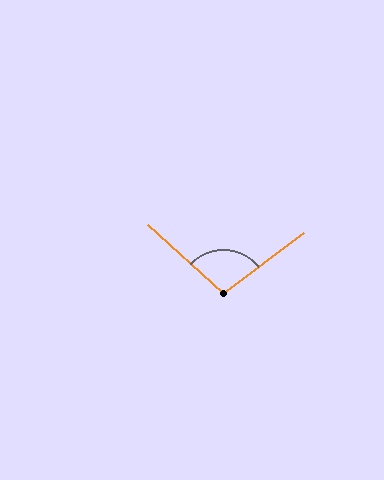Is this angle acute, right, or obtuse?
It is obtuse.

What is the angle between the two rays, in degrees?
Approximately 101 degrees.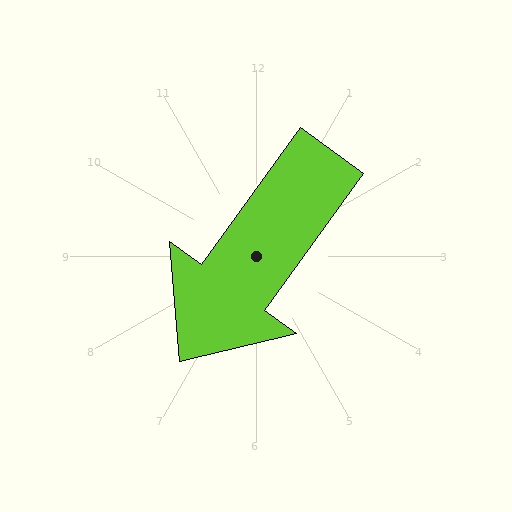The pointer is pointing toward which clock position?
Roughly 7 o'clock.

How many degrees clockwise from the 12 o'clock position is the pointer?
Approximately 216 degrees.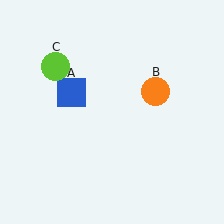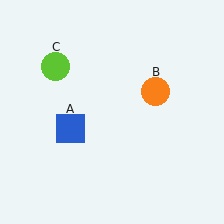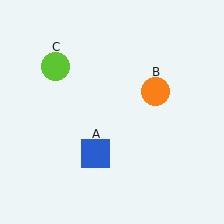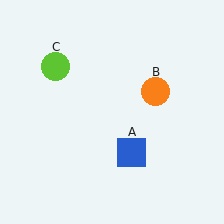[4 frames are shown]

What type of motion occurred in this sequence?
The blue square (object A) rotated counterclockwise around the center of the scene.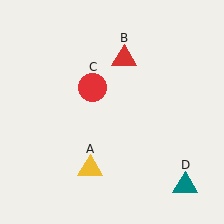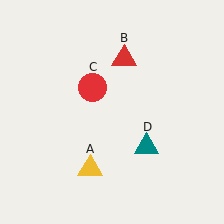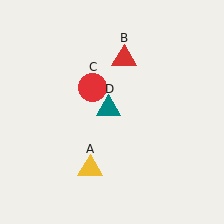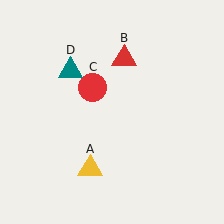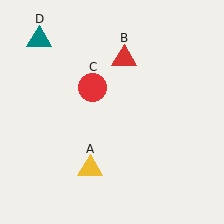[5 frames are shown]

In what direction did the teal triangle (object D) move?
The teal triangle (object D) moved up and to the left.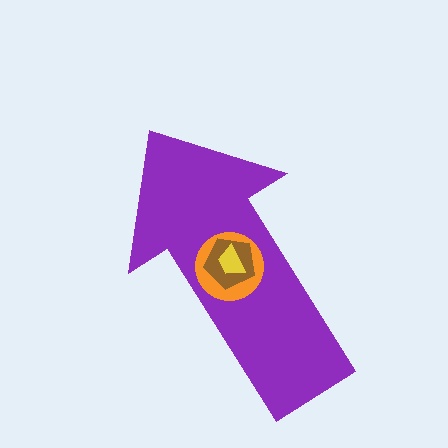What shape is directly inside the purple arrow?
The orange circle.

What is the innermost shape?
The yellow trapezoid.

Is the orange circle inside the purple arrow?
Yes.